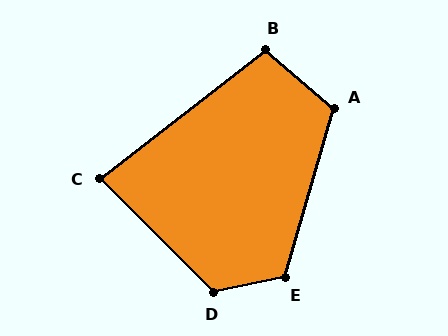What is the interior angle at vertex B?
Approximately 102 degrees (obtuse).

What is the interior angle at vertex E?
Approximately 118 degrees (obtuse).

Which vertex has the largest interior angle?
D, at approximately 123 degrees.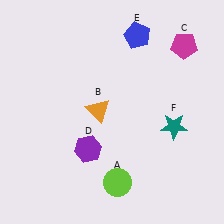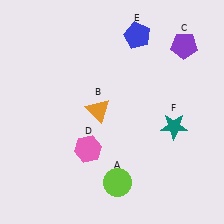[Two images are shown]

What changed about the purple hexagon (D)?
In Image 1, D is purple. In Image 2, it changed to pink.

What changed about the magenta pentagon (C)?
In Image 1, C is magenta. In Image 2, it changed to purple.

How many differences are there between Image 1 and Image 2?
There are 2 differences between the two images.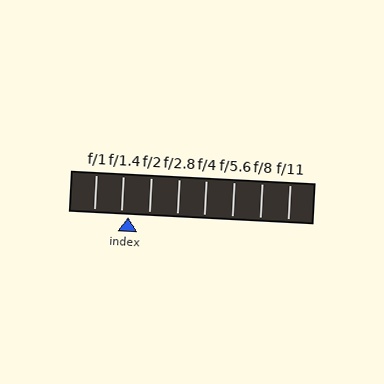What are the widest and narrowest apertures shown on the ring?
The widest aperture shown is f/1 and the narrowest is f/11.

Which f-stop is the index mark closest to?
The index mark is closest to f/1.4.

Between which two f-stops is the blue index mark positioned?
The index mark is between f/1.4 and f/2.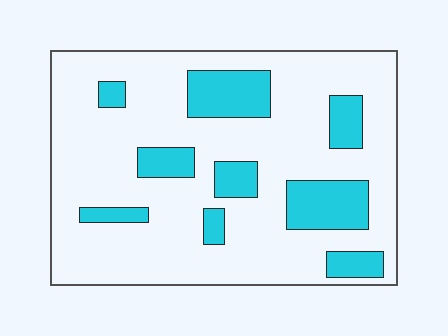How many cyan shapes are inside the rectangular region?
9.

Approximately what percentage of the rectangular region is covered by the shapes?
Approximately 20%.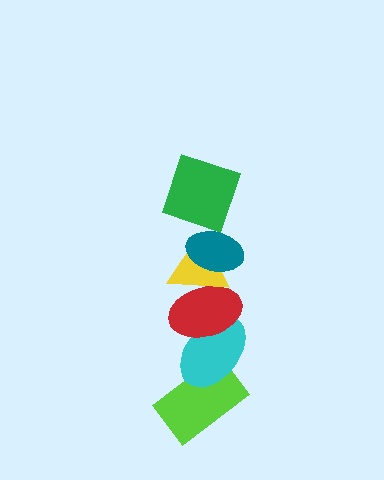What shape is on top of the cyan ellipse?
The red ellipse is on top of the cyan ellipse.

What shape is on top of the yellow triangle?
The teal ellipse is on top of the yellow triangle.